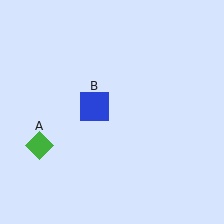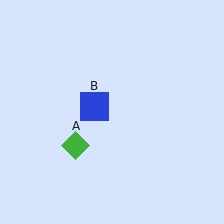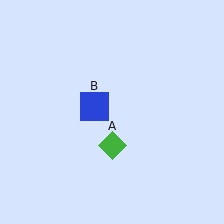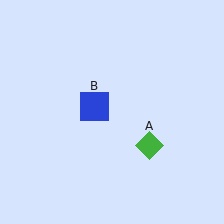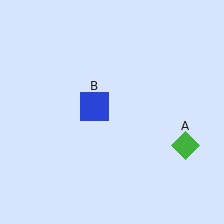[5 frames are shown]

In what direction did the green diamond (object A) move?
The green diamond (object A) moved right.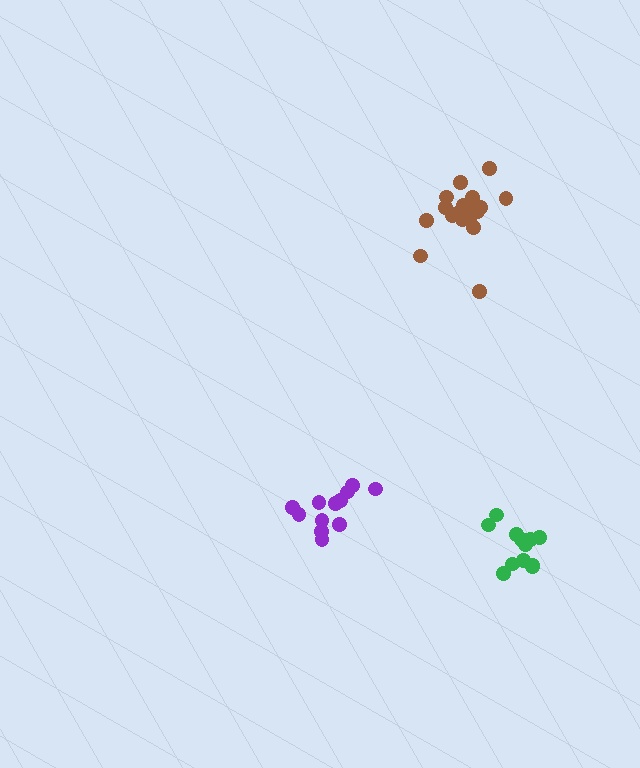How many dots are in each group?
Group 1: 12 dots, Group 2: 18 dots, Group 3: 12 dots (42 total).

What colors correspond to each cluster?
The clusters are colored: green, brown, purple.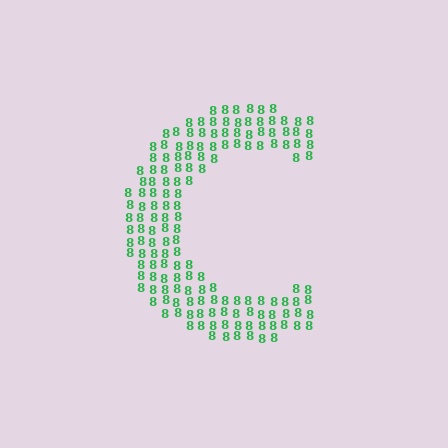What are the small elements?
The small elements are digit 8's.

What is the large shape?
The large shape is the letter C.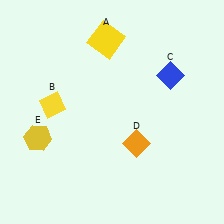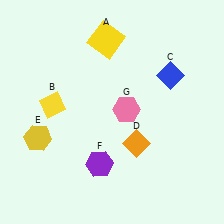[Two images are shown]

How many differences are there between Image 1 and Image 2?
There are 2 differences between the two images.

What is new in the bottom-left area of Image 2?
A purple hexagon (F) was added in the bottom-left area of Image 2.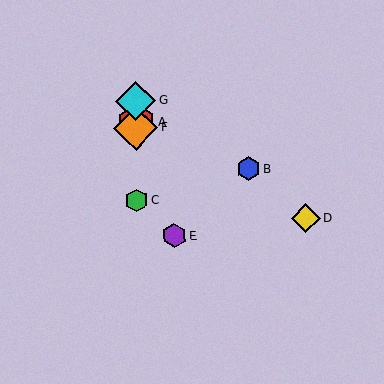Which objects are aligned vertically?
Objects A, C, F, G are aligned vertically.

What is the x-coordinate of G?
Object G is at x≈136.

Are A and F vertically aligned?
Yes, both are at x≈136.